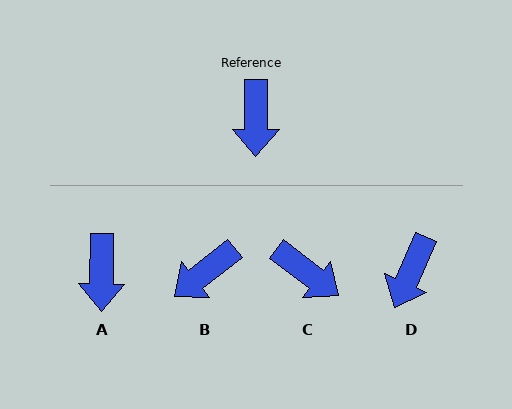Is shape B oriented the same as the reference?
No, it is off by about 51 degrees.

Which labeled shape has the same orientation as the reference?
A.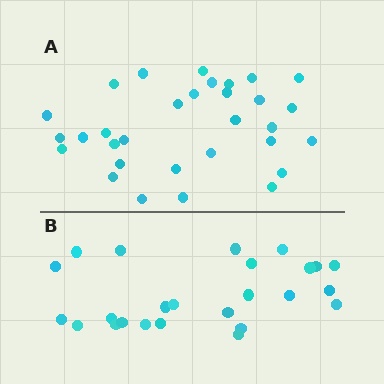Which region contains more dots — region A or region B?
Region A (the top region) has more dots.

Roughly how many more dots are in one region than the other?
Region A has about 6 more dots than region B.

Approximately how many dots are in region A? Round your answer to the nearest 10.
About 30 dots. (The exact count is 31, which rounds to 30.)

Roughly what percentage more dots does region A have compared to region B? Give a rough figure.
About 25% more.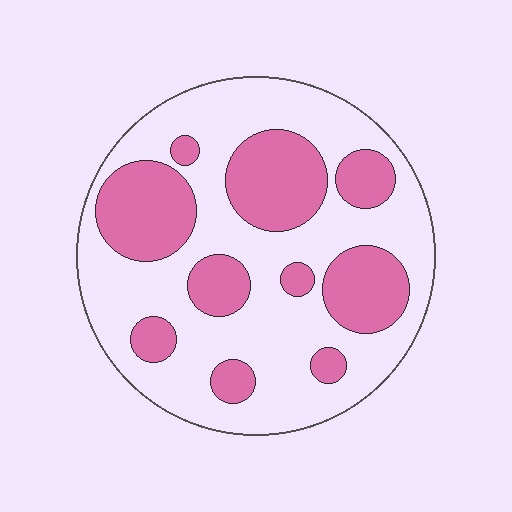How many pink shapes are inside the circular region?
10.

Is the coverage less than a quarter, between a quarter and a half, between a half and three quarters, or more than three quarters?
Between a quarter and a half.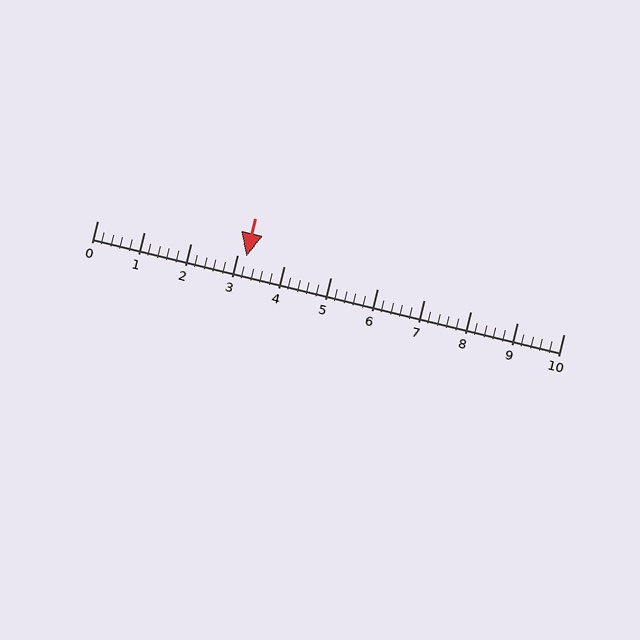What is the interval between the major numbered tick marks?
The major tick marks are spaced 1 units apart.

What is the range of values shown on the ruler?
The ruler shows values from 0 to 10.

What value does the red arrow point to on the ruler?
The red arrow points to approximately 3.2.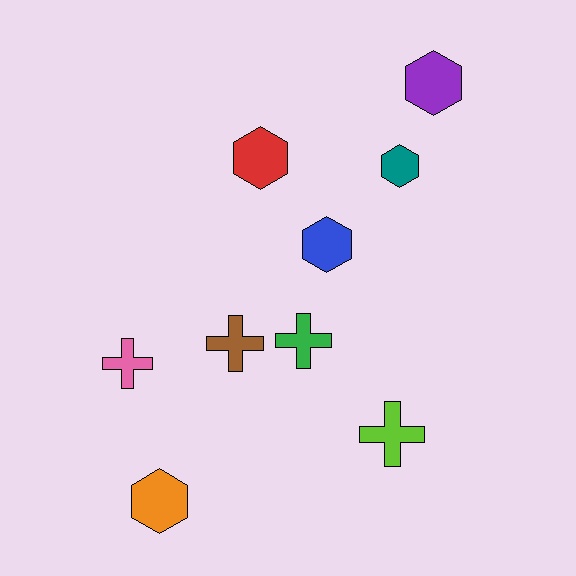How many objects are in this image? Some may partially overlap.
There are 9 objects.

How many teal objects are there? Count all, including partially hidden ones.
There is 1 teal object.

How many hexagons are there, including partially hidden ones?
There are 5 hexagons.